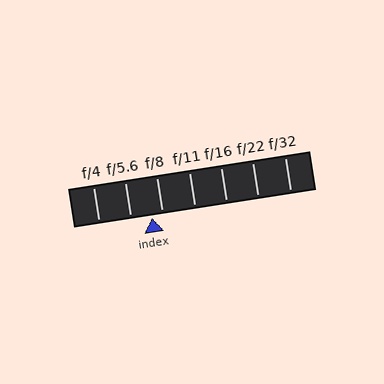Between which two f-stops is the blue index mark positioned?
The index mark is between f/5.6 and f/8.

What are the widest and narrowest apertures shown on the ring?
The widest aperture shown is f/4 and the narrowest is f/32.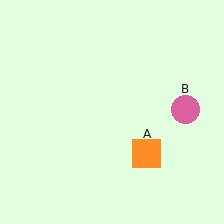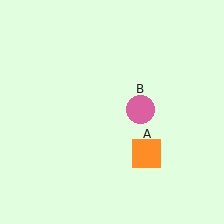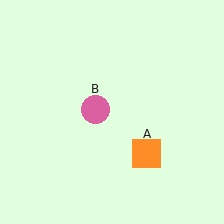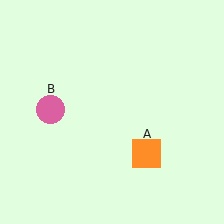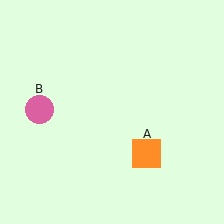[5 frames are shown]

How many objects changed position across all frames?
1 object changed position: pink circle (object B).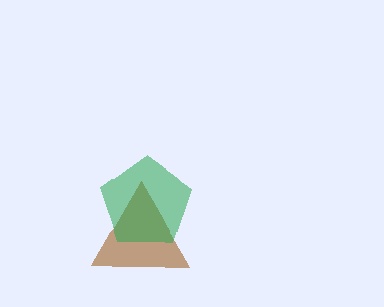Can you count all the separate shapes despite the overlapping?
Yes, there are 2 separate shapes.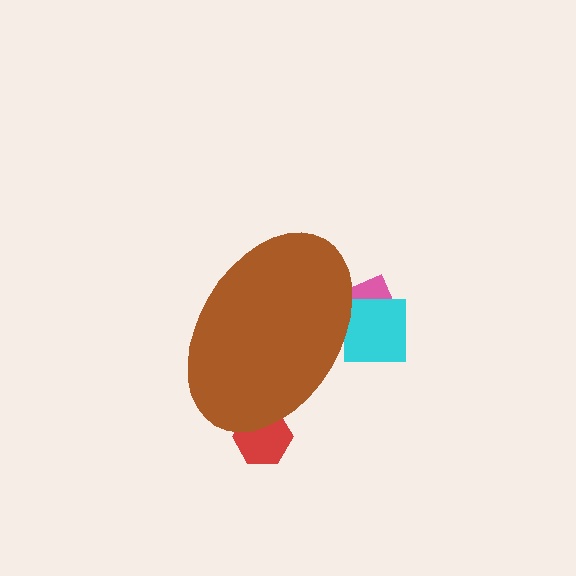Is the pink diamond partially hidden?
Yes, the pink diamond is partially hidden behind the brown ellipse.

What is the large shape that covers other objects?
A brown ellipse.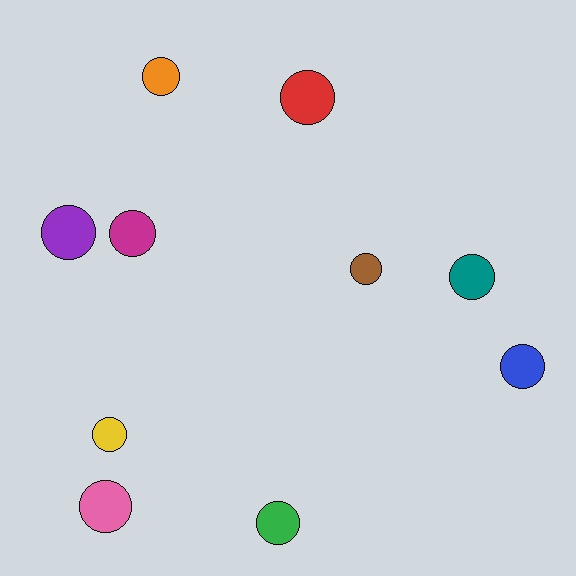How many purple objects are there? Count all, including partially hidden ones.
There is 1 purple object.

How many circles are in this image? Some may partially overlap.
There are 10 circles.